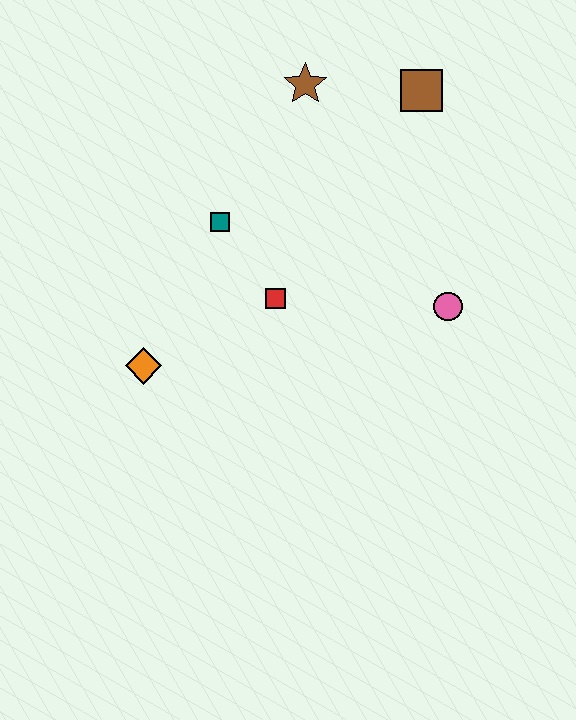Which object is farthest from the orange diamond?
The brown square is farthest from the orange diamond.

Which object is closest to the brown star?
The brown square is closest to the brown star.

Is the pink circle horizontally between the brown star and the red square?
No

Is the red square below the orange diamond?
No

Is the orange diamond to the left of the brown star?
Yes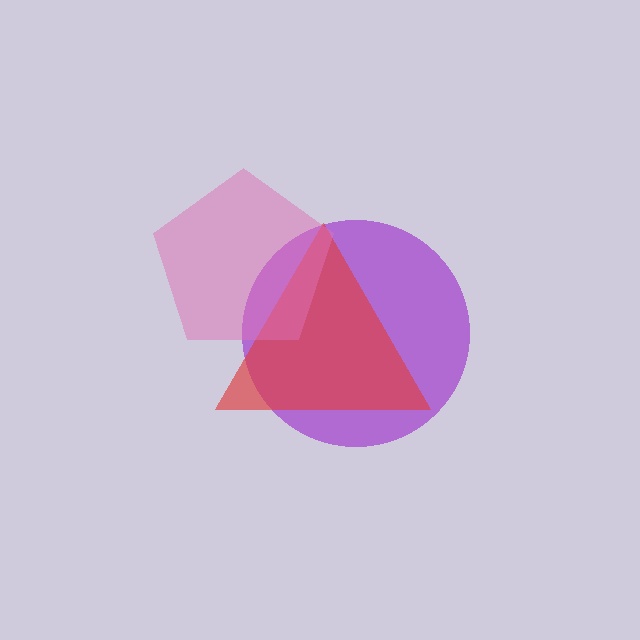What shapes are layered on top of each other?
The layered shapes are: a purple circle, a red triangle, a pink pentagon.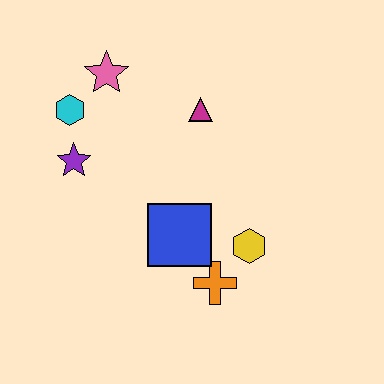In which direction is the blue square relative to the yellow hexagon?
The blue square is to the left of the yellow hexagon.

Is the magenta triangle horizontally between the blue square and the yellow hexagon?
Yes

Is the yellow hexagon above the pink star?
No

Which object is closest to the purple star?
The cyan hexagon is closest to the purple star.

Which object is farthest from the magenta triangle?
The orange cross is farthest from the magenta triangle.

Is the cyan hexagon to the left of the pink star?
Yes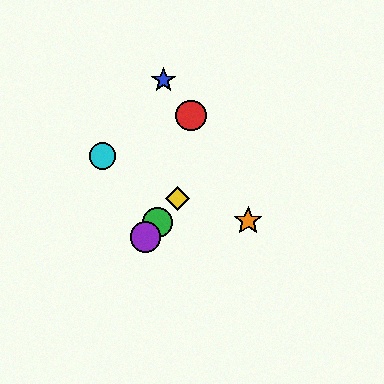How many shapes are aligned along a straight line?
3 shapes (the green circle, the yellow diamond, the purple circle) are aligned along a straight line.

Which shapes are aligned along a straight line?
The green circle, the yellow diamond, the purple circle are aligned along a straight line.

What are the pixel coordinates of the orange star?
The orange star is at (248, 221).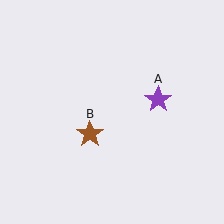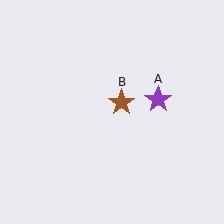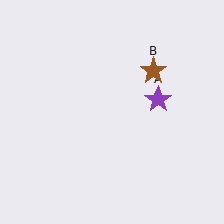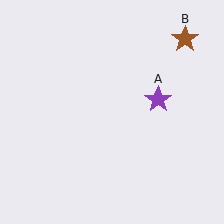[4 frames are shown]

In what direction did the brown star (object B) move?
The brown star (object B) moved up and to the right.